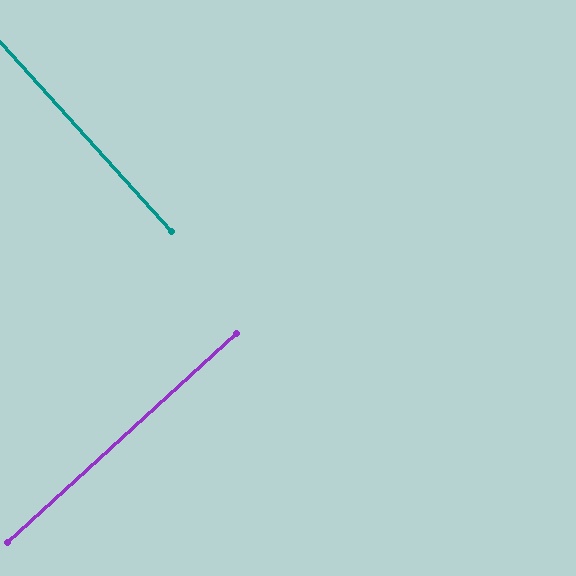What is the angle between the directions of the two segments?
Approximately 90 degrees.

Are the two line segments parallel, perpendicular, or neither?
Perpendicular — they meet at approximately 90°.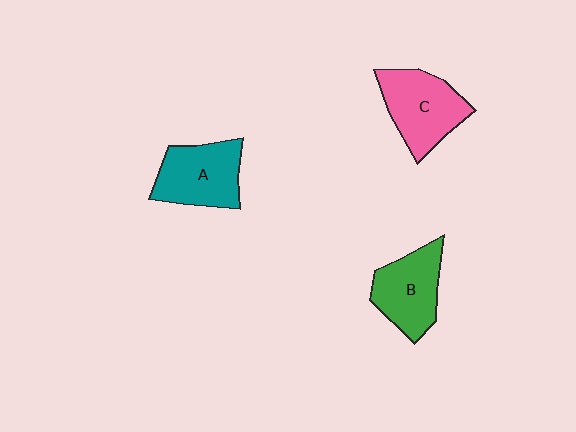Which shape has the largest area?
Shape C (pink).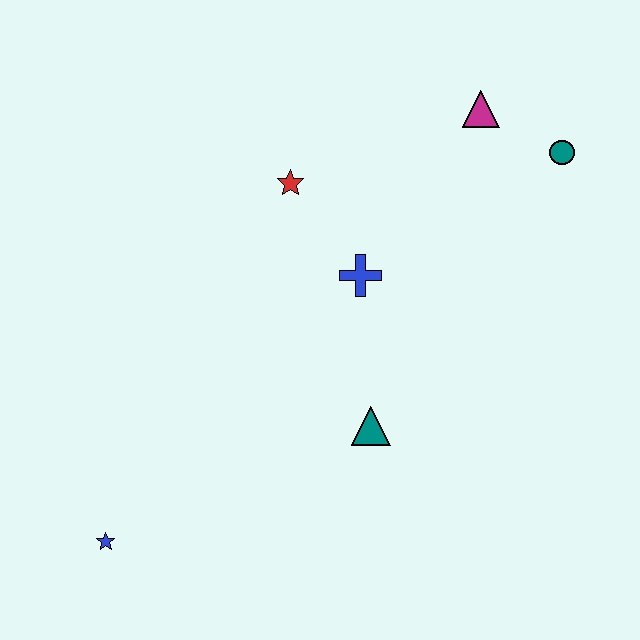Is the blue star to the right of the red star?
No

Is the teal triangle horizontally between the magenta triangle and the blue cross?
Yes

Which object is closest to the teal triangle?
The blue cross is closest to the teal triangle.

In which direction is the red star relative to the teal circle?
The red star is to the left of the teal circle.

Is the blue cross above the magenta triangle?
No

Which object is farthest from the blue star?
The teal circle is farthest from the blue star.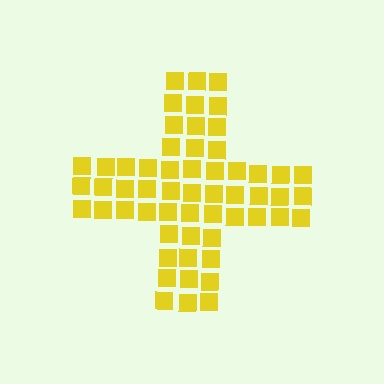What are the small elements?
The small elements are squares.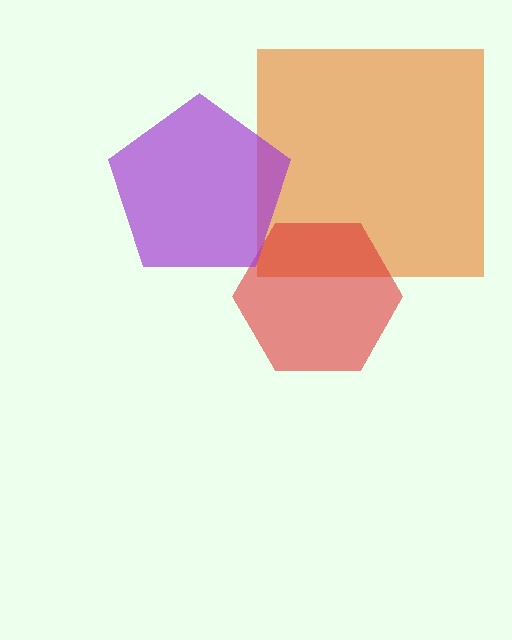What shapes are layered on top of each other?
The layered shapes are: an orange square, a red hexagon, a purple pentagon.